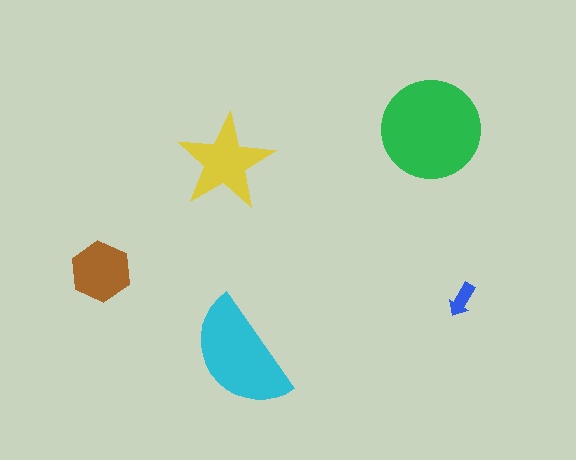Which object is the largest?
The green circle.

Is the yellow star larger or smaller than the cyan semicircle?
Smaller.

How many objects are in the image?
There are 5 objects in the image.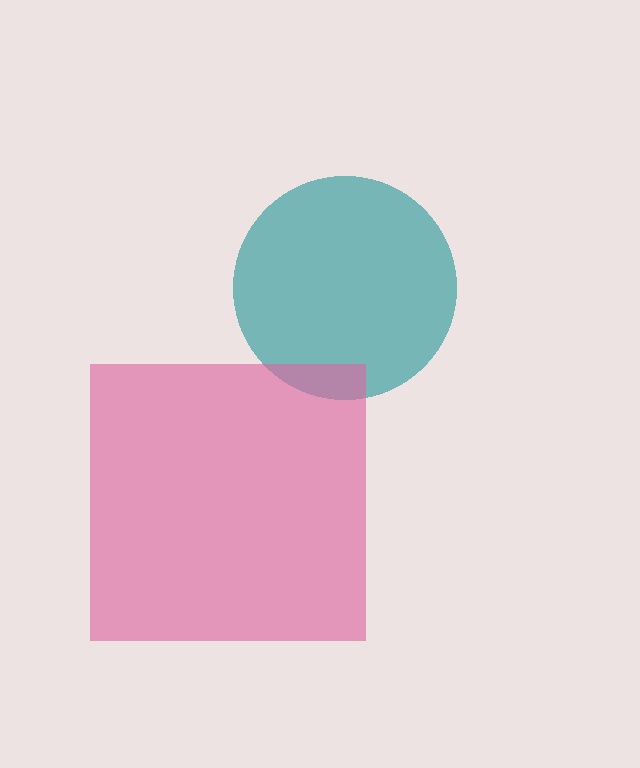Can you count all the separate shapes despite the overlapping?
Yes, there are 2 separate shapes.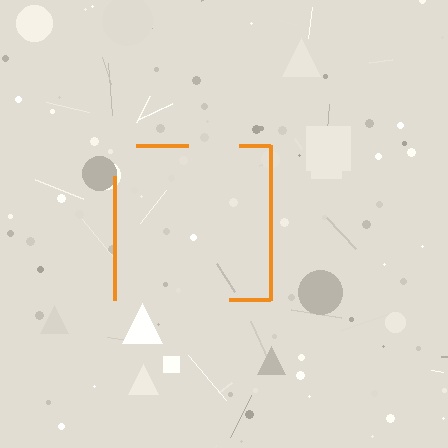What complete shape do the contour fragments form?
The contour fragments form a square.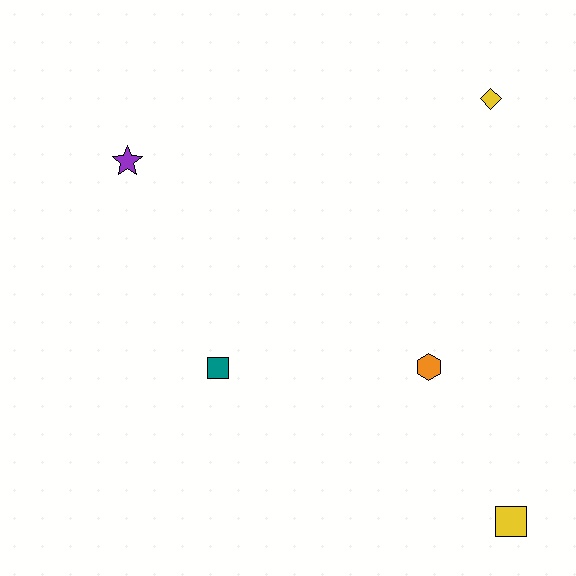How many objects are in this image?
There are 5 objects.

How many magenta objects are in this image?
There are no magenta objects.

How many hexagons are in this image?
There is 1 hexagon.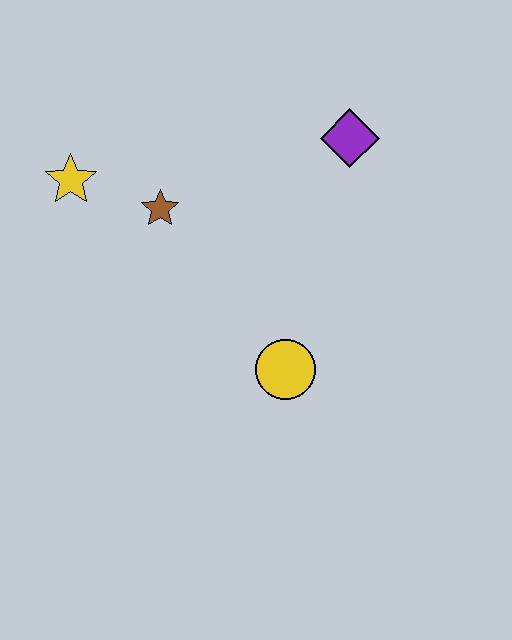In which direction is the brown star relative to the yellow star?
The brown star is to the right of the yellow star.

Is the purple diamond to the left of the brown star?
No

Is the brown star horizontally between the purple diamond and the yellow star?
Yes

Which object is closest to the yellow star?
The brown star is closest to the yellow star.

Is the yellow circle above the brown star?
No